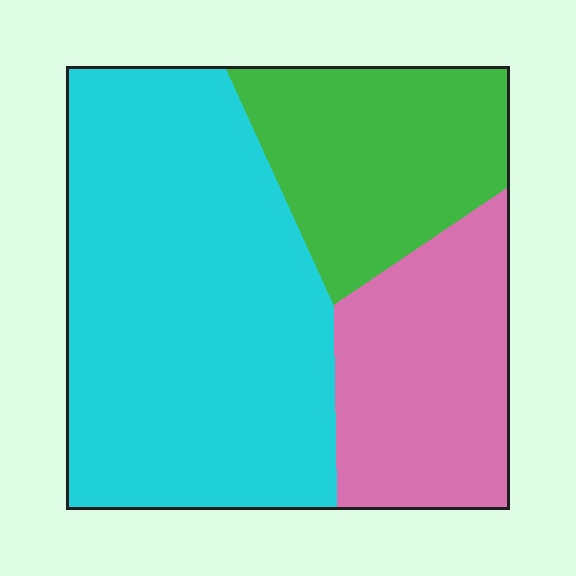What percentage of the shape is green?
Green takes up between a sixth and a third of the shape.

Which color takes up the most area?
Cyan, at roughly 55%.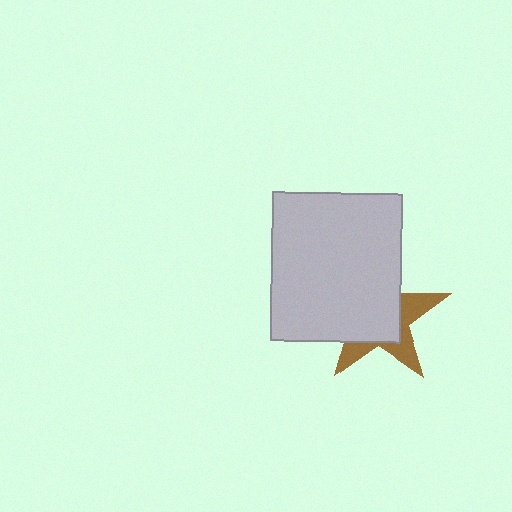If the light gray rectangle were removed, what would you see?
You would see the complete brown star.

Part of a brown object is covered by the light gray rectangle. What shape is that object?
It is a star.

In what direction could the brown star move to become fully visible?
The brown star could move toward the lower-right. That would shift it out from behind the light gray rectangle entirely.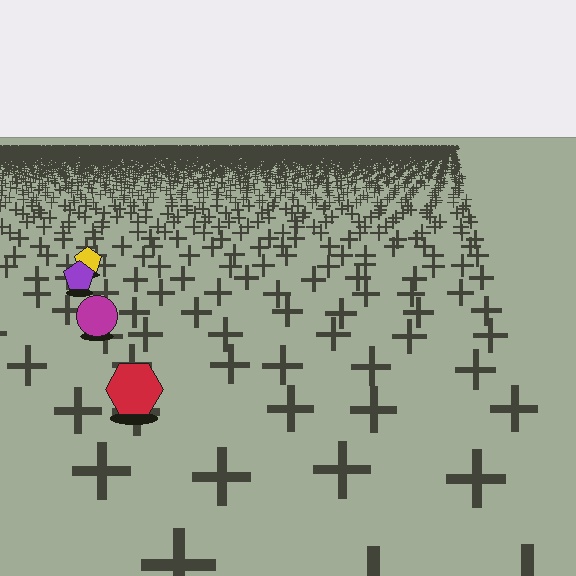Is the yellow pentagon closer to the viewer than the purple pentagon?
No. The purple pentagon is closer — you can tell from the texture gradient: the ground texture is coarser near it.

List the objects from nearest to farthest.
From nearest to farthest: the red hexagon, the magenta circle, the purple pentagon, the yellow pentagon.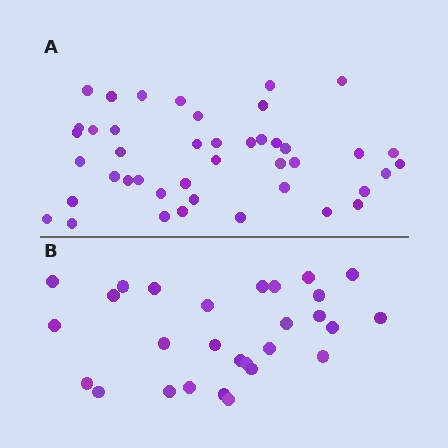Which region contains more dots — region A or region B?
Region A (the top region) has more dots.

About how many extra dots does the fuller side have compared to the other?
Region A has approximately 15 more dots than region B.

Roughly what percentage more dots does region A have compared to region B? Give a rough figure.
About 55% more.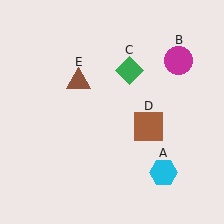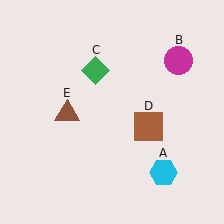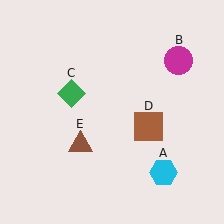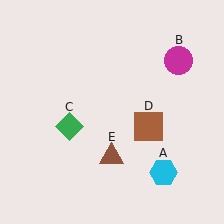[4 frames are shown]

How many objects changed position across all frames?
2 objects changed position: green diamond (object C), brown triangle (object E).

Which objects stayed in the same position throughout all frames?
Cyan hexagon (object A) and magenta circle (object B) and brown square (object D) remained stationary.